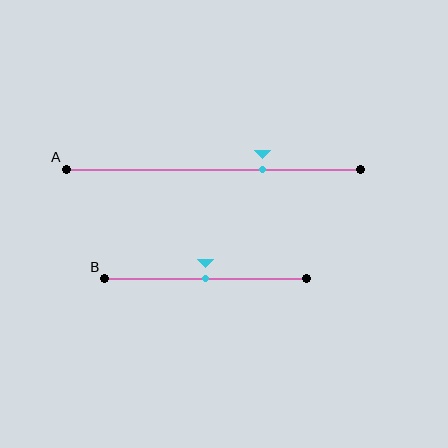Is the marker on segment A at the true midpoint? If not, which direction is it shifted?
No, the marker on segment A is shifted to the right by about 17% of the segment length.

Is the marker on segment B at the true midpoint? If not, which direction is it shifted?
Yes, the marker on segment B is at the true midpoint.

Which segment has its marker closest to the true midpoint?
Segment B has its marker closest to the true midpoint.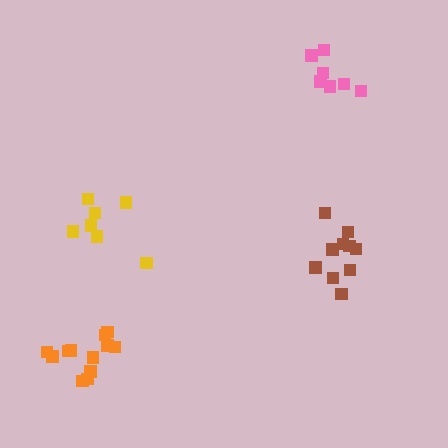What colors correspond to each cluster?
The clusters are colored: yellow, brown, orange, pink.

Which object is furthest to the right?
The brown cluster is rightmost.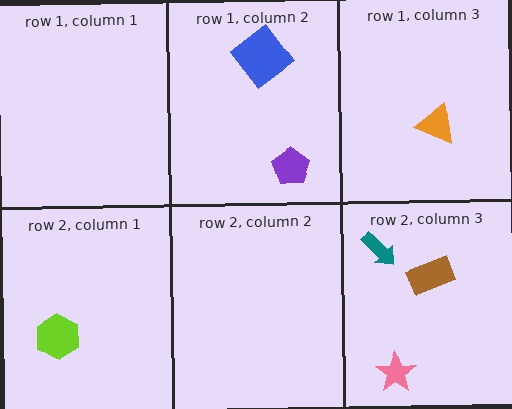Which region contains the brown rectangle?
The row 2, column 3 region.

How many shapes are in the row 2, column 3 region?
3.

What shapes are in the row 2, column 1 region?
The lime hexagon.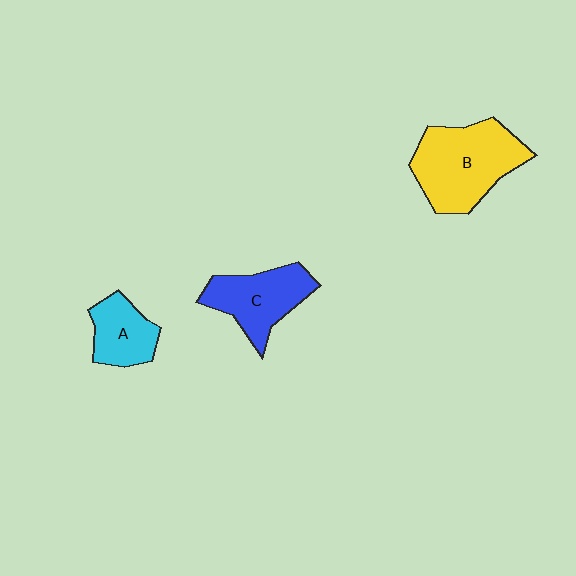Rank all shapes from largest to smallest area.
From largest to smallest: B (yellow), C (blue), A (cyan).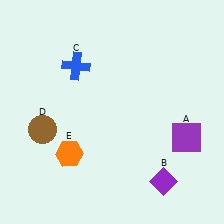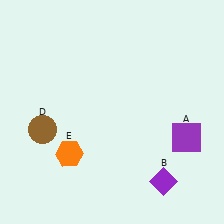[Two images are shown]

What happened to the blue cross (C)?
The blue cross (C) was removed in Image 2. It was in the top-left area of Image 1.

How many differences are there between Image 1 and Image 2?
There is 1 difference between the two images.